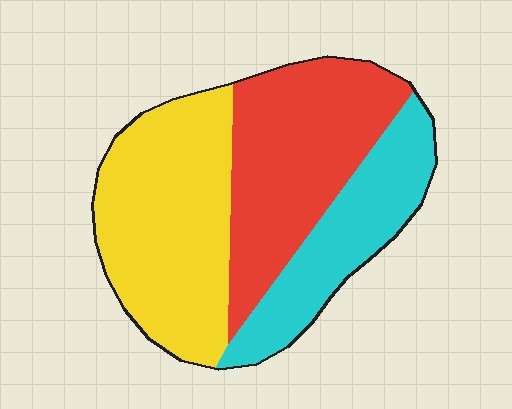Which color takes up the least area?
Cyan, at roughly 25%.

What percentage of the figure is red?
Red covers 36% of the figure.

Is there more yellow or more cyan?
Yellow.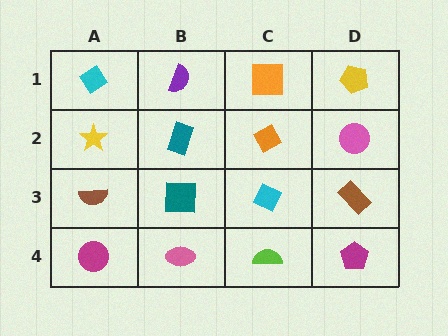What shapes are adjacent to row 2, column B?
A purple semicircle (row 1, column B), a teal square (row 3, column B), a yellow star (row 2, column A), an orange diamond (row 2, column C).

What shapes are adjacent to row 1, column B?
A teal rectangle (row 2, column B), a cyan diamond (row 1, column A), an orange square (row 1, column C).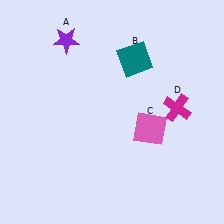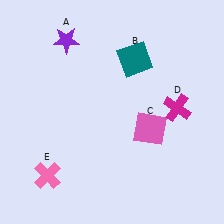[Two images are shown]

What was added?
A pink cross (E) was added in Image 2.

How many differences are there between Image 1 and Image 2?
There is 1 difference between the two images.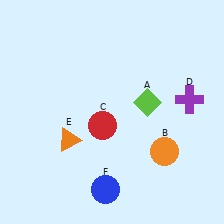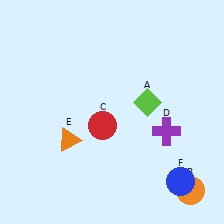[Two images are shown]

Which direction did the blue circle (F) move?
The blue circle (F) moved right.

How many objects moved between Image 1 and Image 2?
3 objects moved between the two images.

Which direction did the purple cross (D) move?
The purple cross (D) moved down.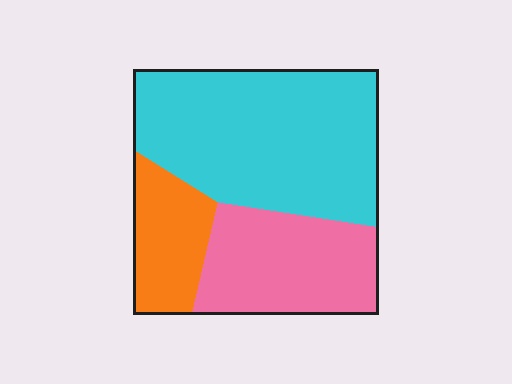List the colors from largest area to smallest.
From largest to smallest: cyan, pink, orange.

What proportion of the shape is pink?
Pink covers 29% of the shape.